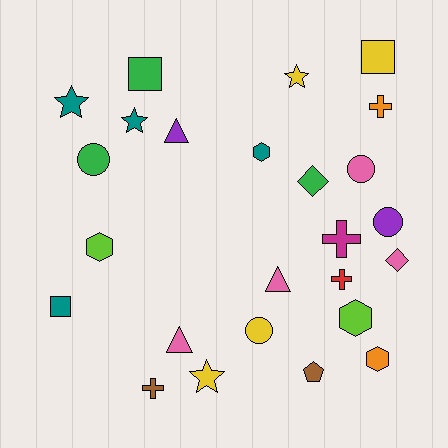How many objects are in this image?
There are 25 objects.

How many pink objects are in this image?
There are 4 pink objects.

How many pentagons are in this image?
There is 1 pentagon.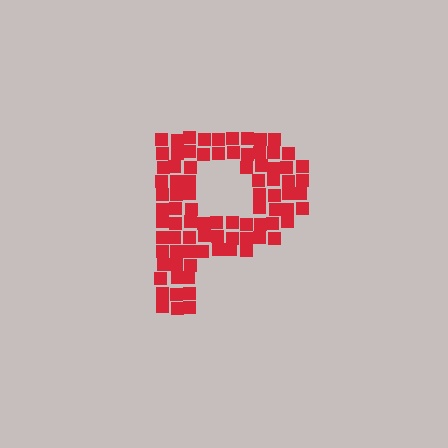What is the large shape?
The large shape is the letter P.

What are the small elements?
The small elements are squares.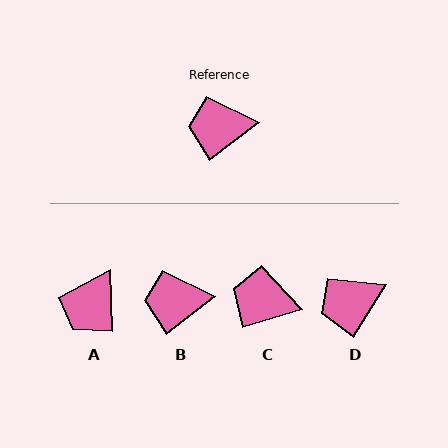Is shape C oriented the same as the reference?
No, it is off by about 20 degrees.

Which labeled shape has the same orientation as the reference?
B.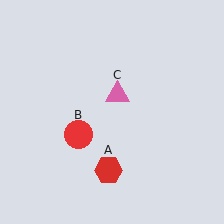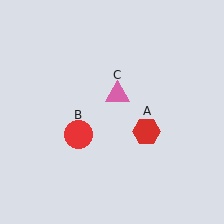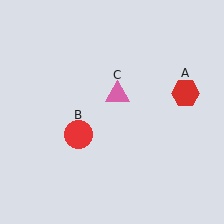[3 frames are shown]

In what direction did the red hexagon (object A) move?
The red hexagon (object A) moved up and to the right.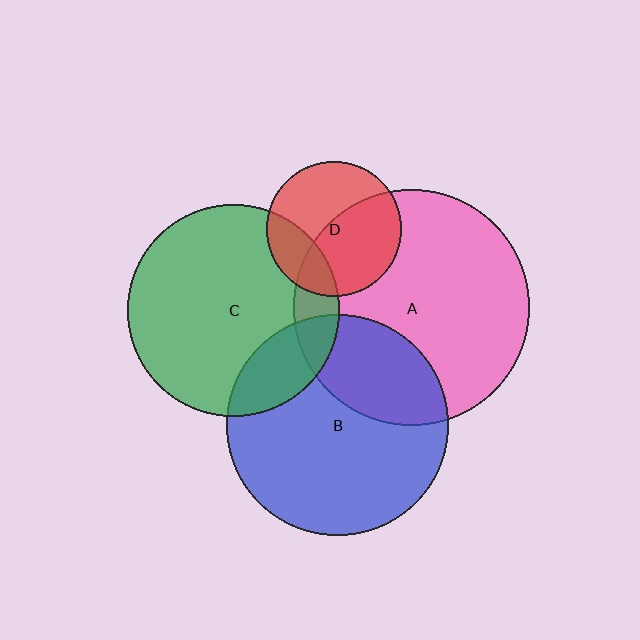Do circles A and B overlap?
Yes.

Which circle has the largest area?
Circle A (pink).